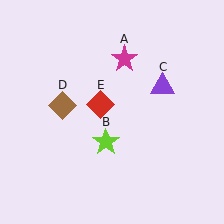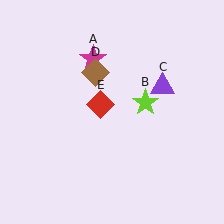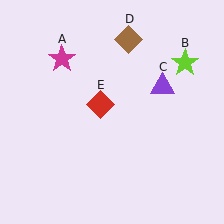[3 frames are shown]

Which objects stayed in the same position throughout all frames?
Purple triangle (object C) and red diamond (object E) remained stationary.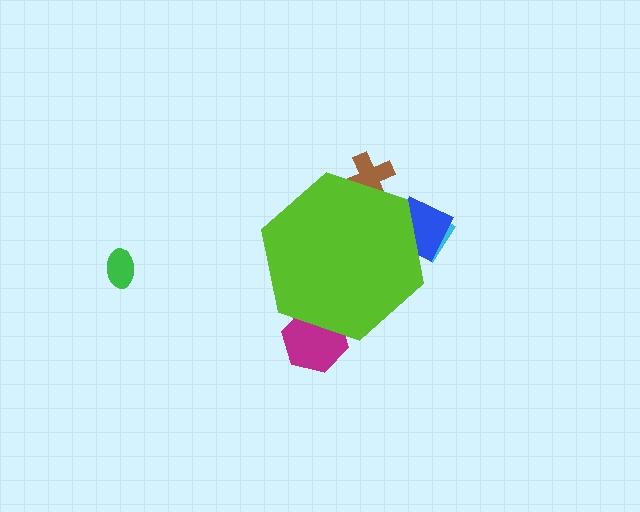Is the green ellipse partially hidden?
No, the green ellipse is fully visible.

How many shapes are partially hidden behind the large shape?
4 shapes are partially hidden.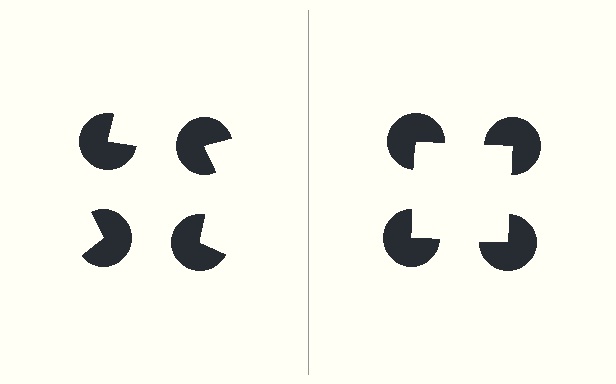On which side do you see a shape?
An illusory square appears on the right side. On the left side the wedge cuts are rotated, so no coherent shape forms.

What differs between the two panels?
The pac-man discs are positioned identically on both sides; only the wedge orientations differ. On the right they align to a square; on the left they are misaligned.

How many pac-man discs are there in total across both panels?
8 — 4 on each side.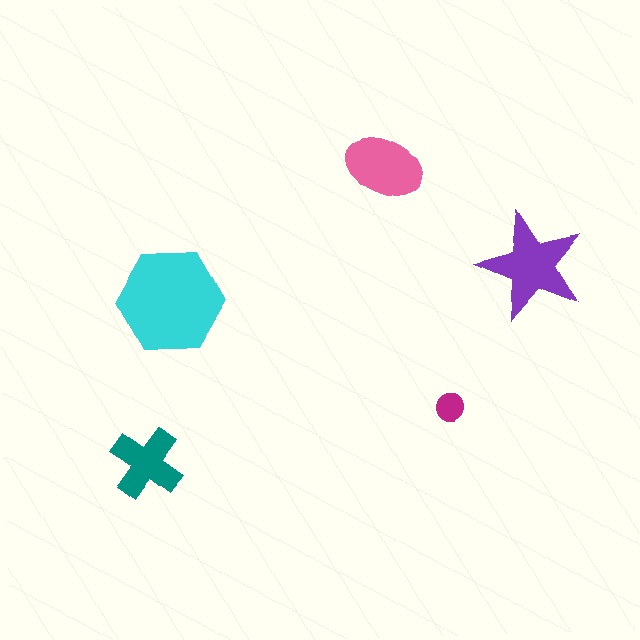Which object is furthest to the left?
The teal cross is leftmost.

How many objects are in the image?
There are 5 objects in the image.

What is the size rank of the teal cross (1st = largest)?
4th.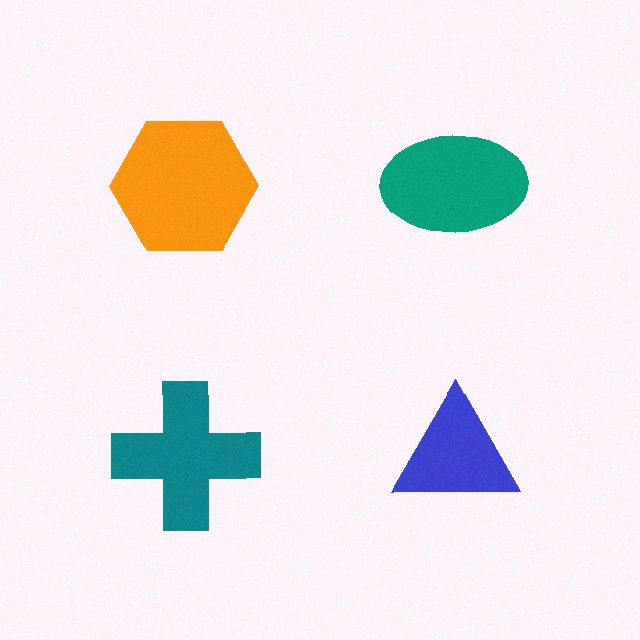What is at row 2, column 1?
A teal cross.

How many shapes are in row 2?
2 shapes.